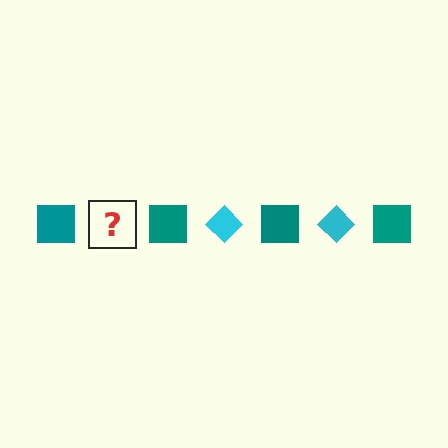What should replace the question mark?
The question mark should be replaced with a cyan diamond.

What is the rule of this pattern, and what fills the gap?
The rule is that the pattern alternates between teal square and cyan diamond. The gap should be filled with a cyan diamond.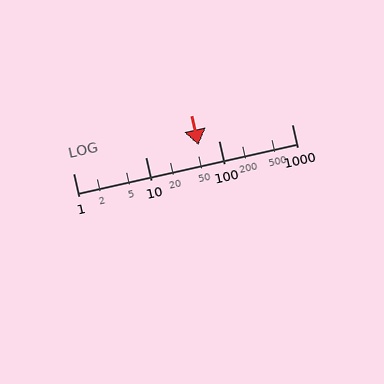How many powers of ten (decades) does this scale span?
The scale spans 3 decades, from 1 to 1000.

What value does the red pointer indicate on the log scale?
The pointer indicates approximately 53.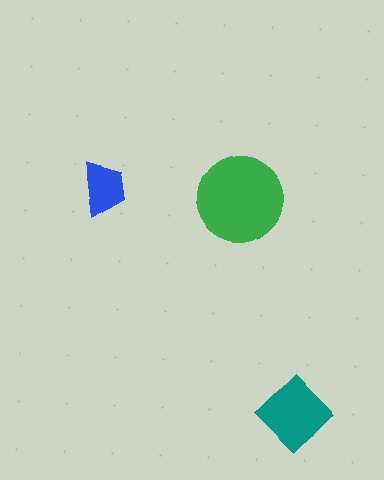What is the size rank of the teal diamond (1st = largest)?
2nd.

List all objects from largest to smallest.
The green circle, the teal diamond, the blue trapezoid.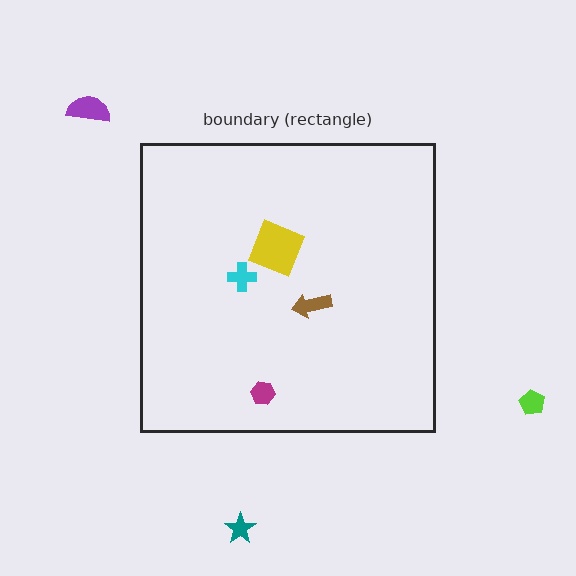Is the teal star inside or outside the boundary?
Outside.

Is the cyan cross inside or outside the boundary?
Inside.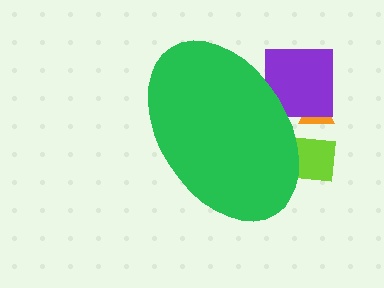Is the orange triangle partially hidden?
Yes, the orange triangle is partially hidden behind the green ellipse.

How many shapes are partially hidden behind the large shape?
3 shapes are partially hidden.